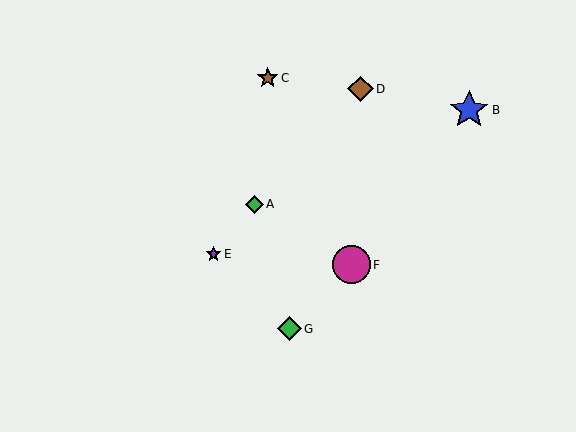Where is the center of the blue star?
The center of the blue star is at (469, 110).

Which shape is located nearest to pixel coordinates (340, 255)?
The magenta circle (labeled F) at (351, 265) is nearest to that location.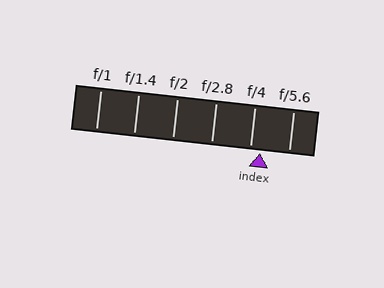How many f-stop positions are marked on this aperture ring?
There are 6 f-stop positions marked.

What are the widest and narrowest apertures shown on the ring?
The widest aperture shown is f/1 and the narrowest is f/5.6.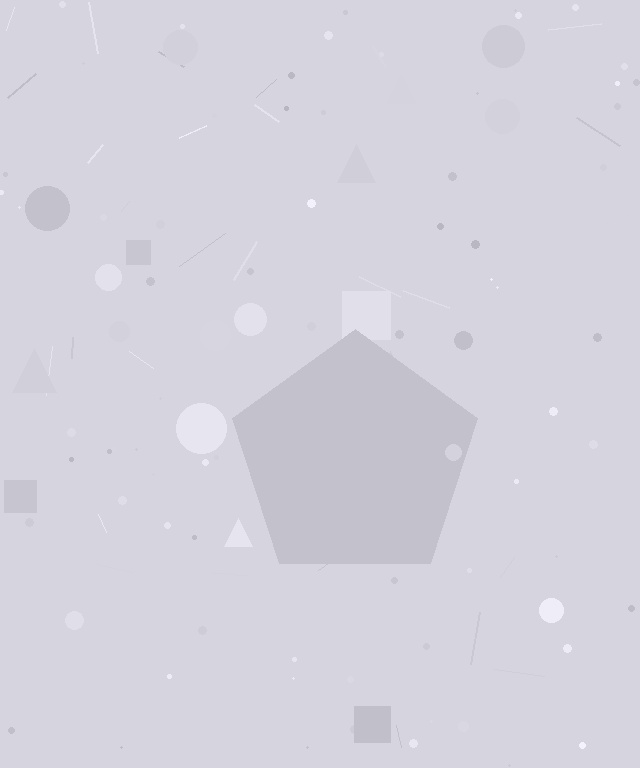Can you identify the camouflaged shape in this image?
The camouflaged shape is a pentagon.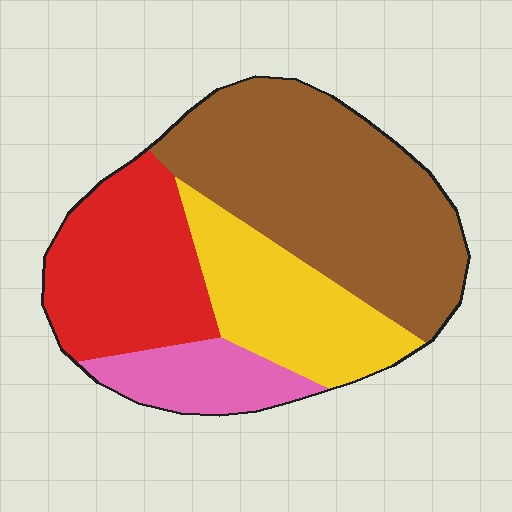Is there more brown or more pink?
Brown.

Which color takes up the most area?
Brown, at roughly 45%.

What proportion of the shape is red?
Red takes up about one quarter (1/4) of the shape.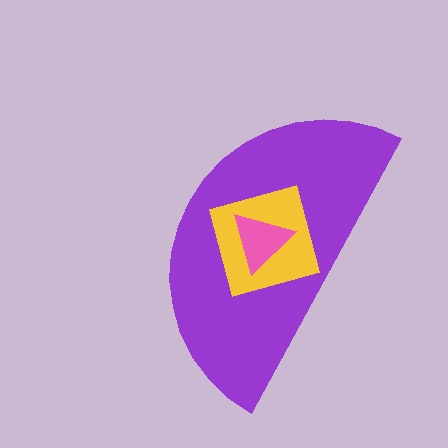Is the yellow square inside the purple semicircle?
Yes.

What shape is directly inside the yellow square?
The pink triangle.